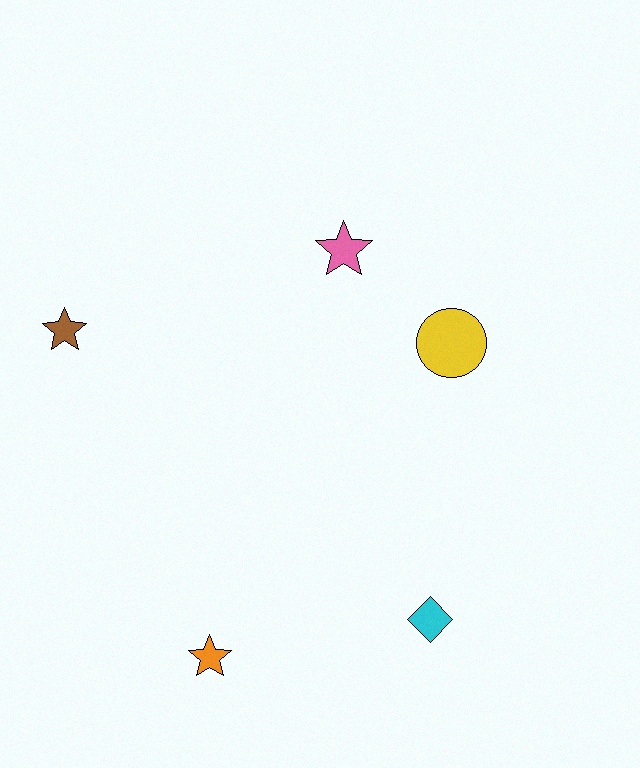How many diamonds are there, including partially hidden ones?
There is 1 diamond.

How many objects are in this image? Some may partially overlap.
There are 5 objects.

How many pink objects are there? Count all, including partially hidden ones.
There is 1 pink object.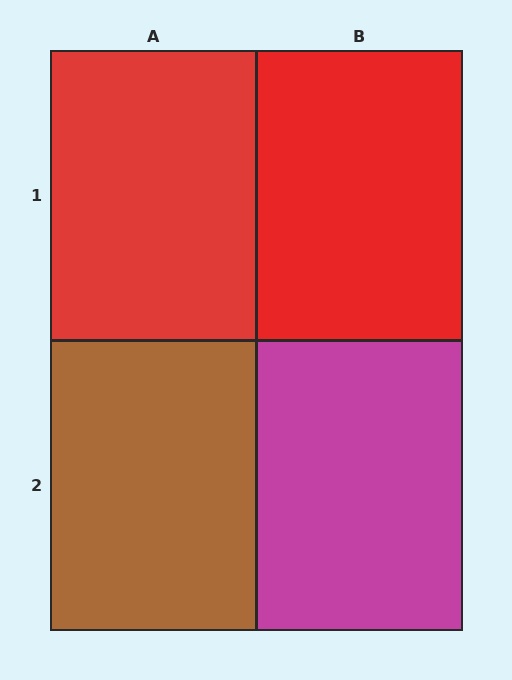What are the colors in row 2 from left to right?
Brown, magenta.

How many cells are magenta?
1 cell is magenta.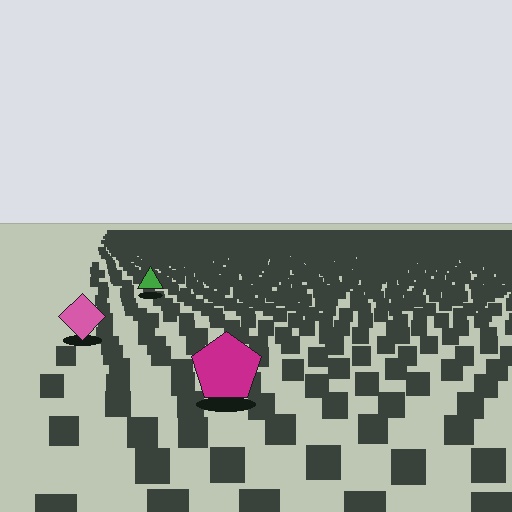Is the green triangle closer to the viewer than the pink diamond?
No. The pink diamond is closer — you can tell from the texture gradient: the ground texture is coarser near it.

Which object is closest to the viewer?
The magenta pentagon is closest. The texture marks near it are larger and more spread out.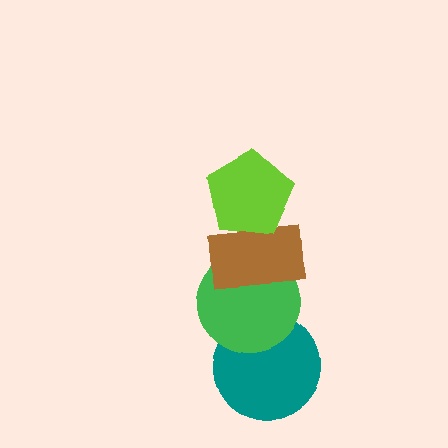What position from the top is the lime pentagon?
The lime pentagon is 1st from the top.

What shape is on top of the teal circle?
The green circle is on top of the teal circle.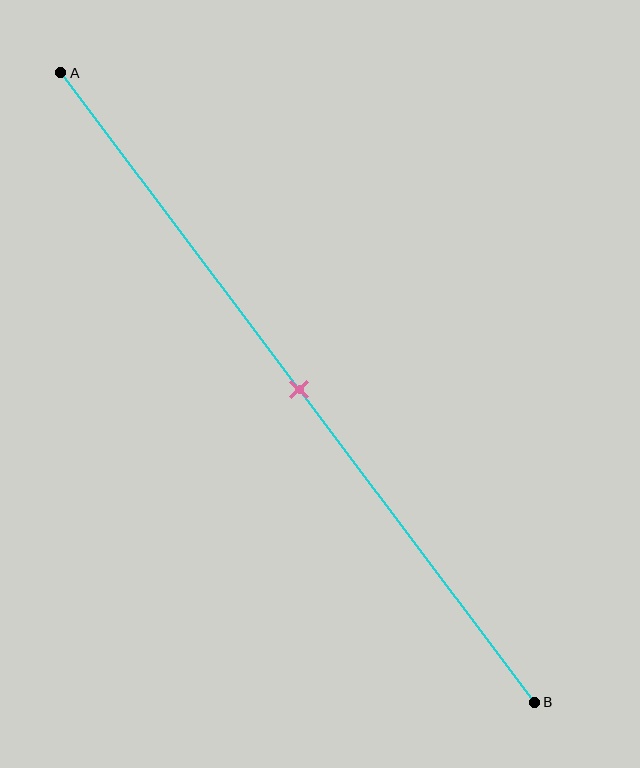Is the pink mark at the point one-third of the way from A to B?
No, the mark is at about 50% from A, not at the 33% one-third point.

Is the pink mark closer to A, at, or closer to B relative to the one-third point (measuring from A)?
The pink mark is closer to point B than the one-third point of segment AB.